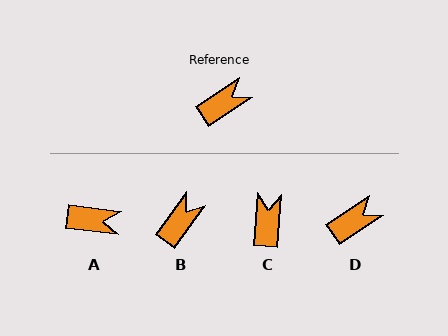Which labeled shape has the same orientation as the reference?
D.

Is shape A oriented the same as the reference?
No, it is off by about 41 degrees.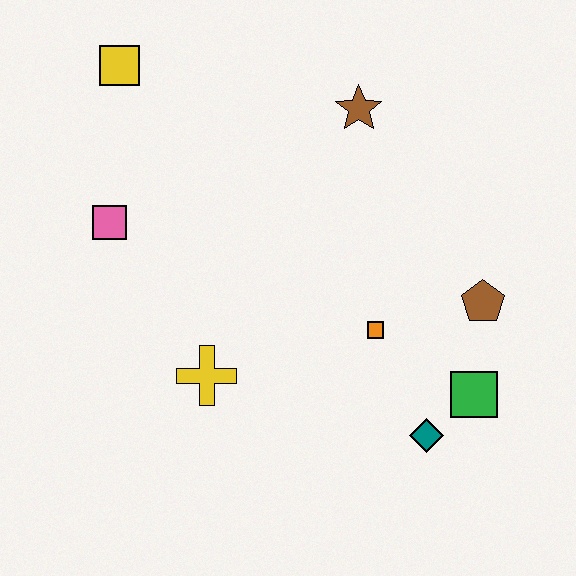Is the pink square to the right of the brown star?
No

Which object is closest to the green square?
The teal diamond is closest to the green square.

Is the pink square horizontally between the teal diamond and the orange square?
No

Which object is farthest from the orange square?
The yellow square is farthest from the orange square.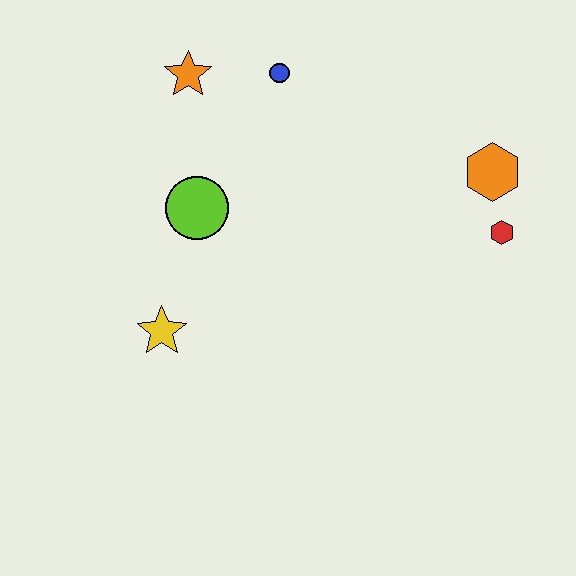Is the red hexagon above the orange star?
No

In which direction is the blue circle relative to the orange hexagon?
The blue circle is to the left of the orange hexagon.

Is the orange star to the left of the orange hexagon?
Yes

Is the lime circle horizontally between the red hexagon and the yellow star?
Yes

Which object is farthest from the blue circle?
The yellow star is farthest from the blue circle.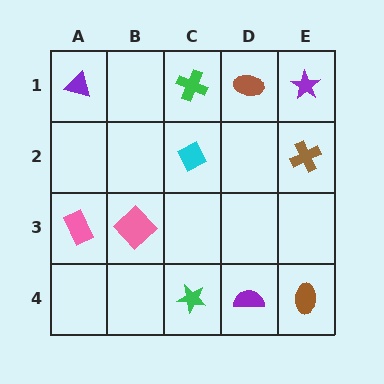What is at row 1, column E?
A purple star.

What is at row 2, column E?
A brown cross.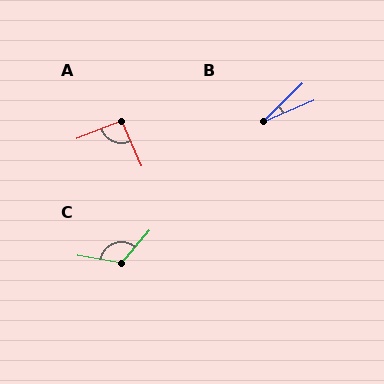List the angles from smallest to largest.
B (21°), A (93°), C (121°).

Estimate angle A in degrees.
Approximately 93 degrees.